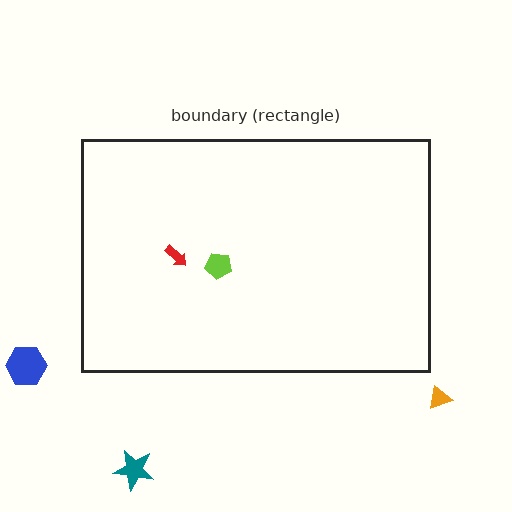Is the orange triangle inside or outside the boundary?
Outside.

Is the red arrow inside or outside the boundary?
Inside.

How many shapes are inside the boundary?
2 inside, 3 outside.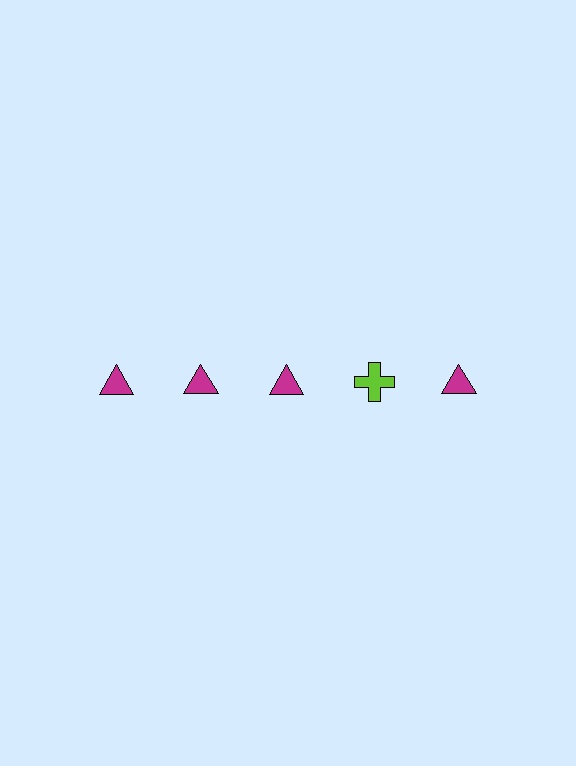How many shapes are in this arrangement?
There are 5 shapes arranged in a grid pattern.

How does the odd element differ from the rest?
It differs in both color (lime instead of magenta) and shape (cross instead of triangle).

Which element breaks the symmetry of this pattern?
The lime cross in the top row, second from right column breaks the symmetry. All other shapes are magenta triangles.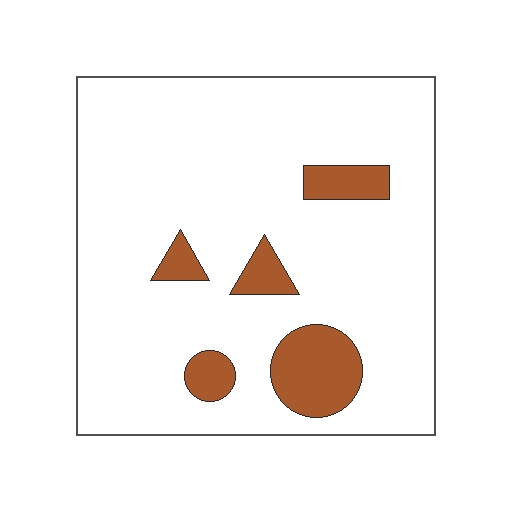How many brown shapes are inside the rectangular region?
5.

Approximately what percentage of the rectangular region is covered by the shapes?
Approximately 10%.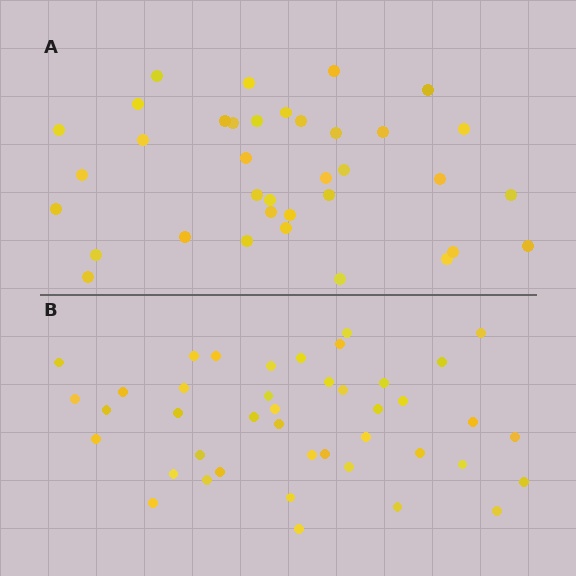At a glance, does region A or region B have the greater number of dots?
Region B (the bottom region) has more dots.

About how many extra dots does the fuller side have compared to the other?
Region B has about 6 more dots than region A.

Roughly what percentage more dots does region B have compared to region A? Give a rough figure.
About 15% more.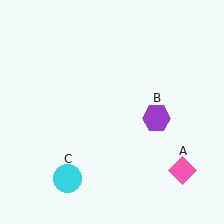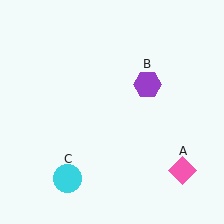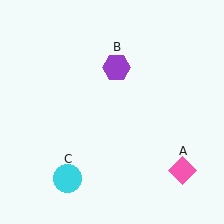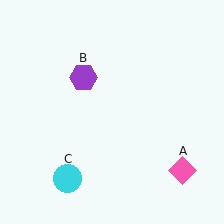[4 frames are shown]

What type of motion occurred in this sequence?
The purple hexagon (object B) rotated counterclockwise around the center of the scene.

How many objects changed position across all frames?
1 object changed position: purple hexagon (object B).